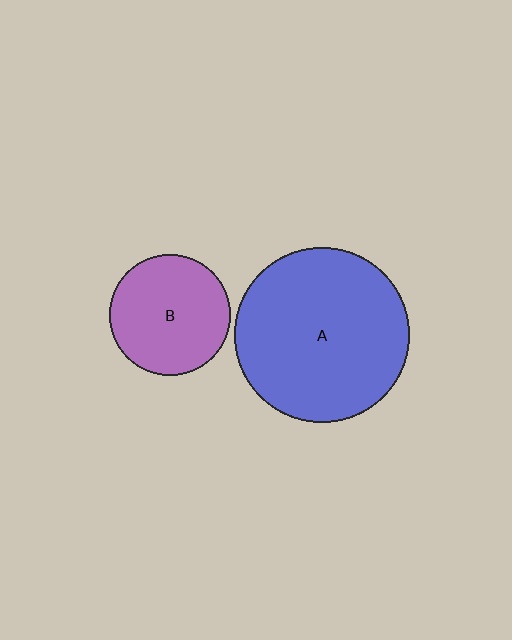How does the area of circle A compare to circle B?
Approximately 2.1 times.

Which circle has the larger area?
Circle A (blue).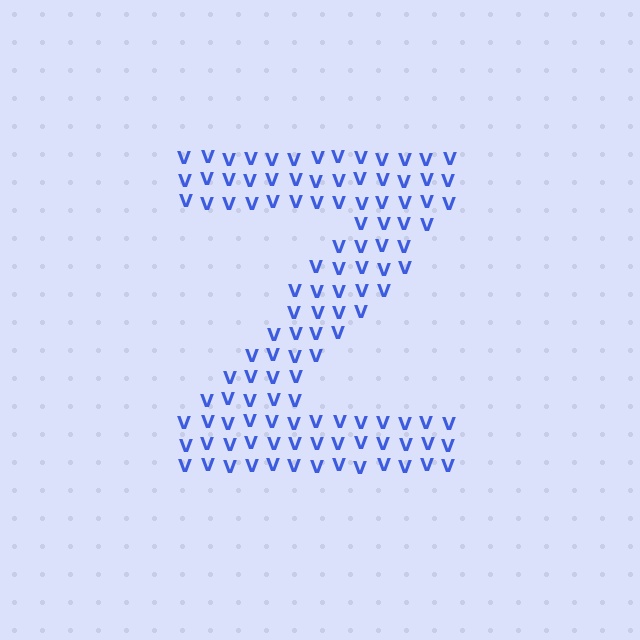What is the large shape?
The large shape is the letter Z.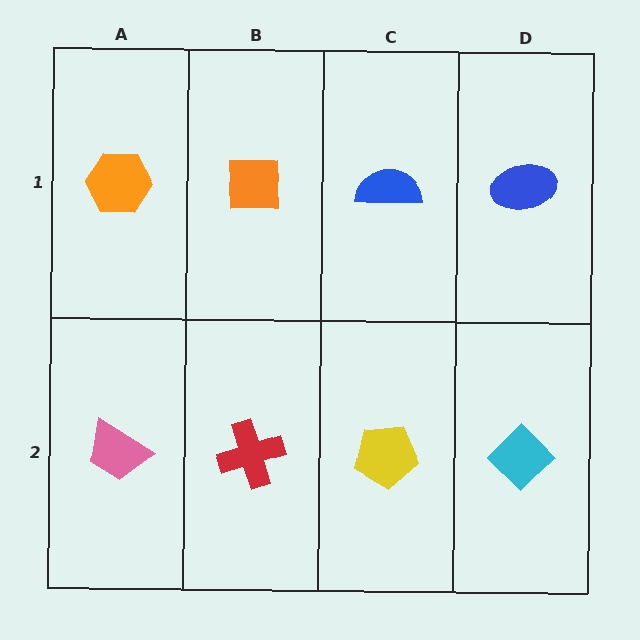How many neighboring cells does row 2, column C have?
3.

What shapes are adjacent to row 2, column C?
A blue semicircle (row 1, column C), a red cross (row 2, column B), a cyan diamond (row 2, column D).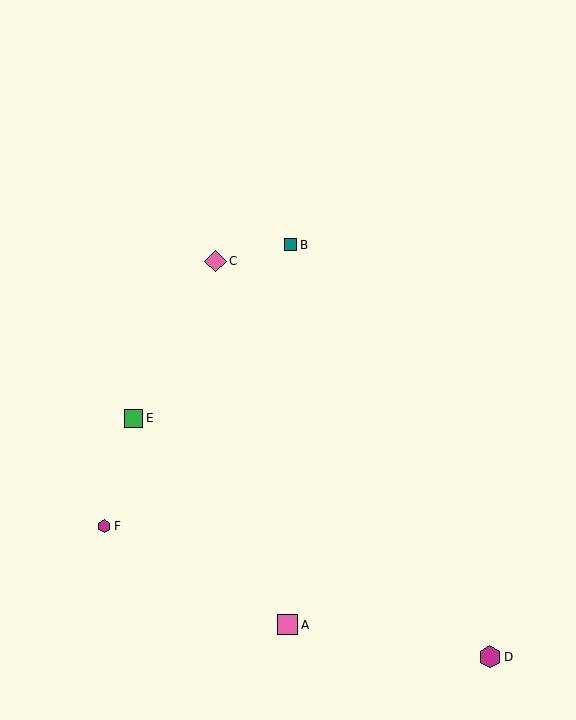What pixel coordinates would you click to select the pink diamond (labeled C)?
Click at (215, 261) to select the pink diamond C.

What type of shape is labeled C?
Shape C is a pink diamond.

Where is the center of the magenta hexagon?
The center of the magenta hexagon is at (104, 526).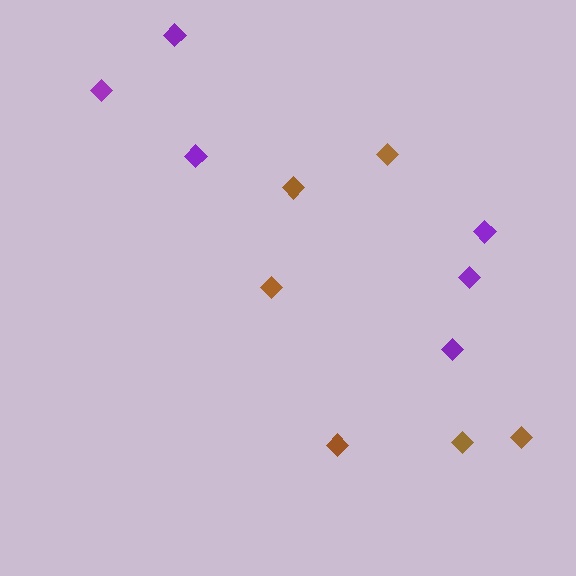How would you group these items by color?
There are 2 groups: one group of purple diamonds (6) and one group of brown diamonds (6).